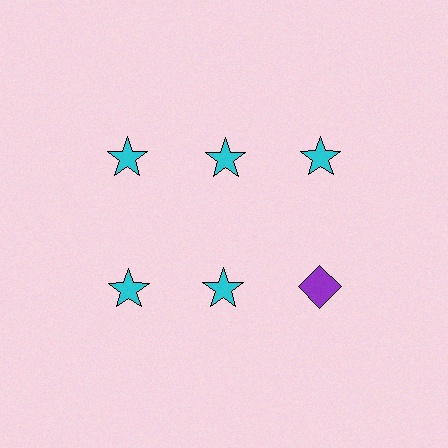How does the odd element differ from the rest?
It differs in both color (purple instead of cyan) and shape (diamond instead of star).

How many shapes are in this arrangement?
There are 6 shapes arranged in a grid pattern.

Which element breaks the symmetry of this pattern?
The purple diamond in the second row, center column breaks the symmetry. All other shapes are cyan stars.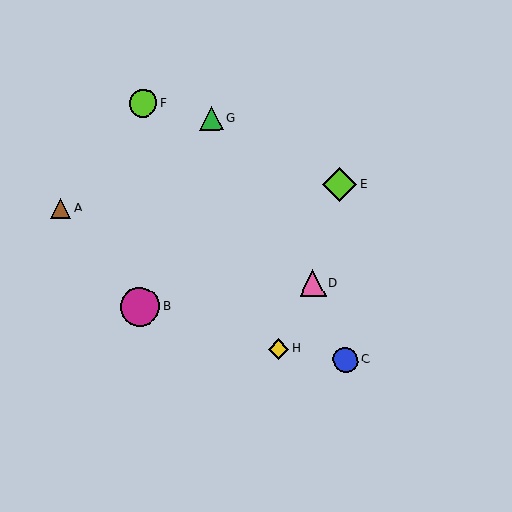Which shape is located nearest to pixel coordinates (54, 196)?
The brown triangle (labeled A) at (61, 208) is nearest to that location.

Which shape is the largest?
The magenta circle (labeled B) is the largest.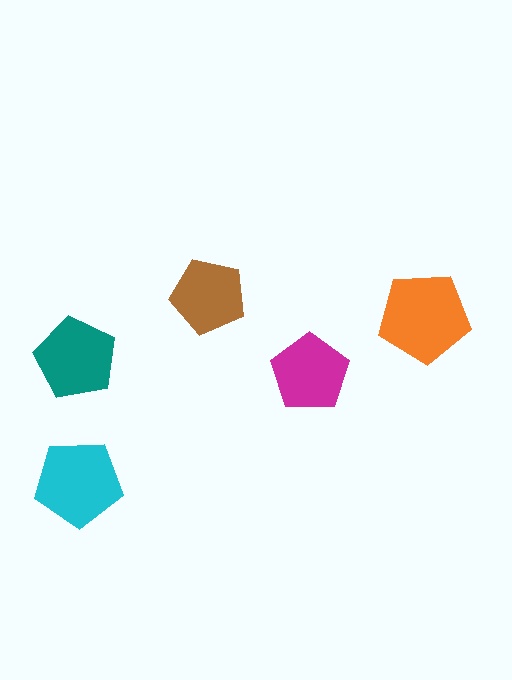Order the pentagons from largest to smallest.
the orange one, the cyan one, the teal one, the magenta one, the brown one.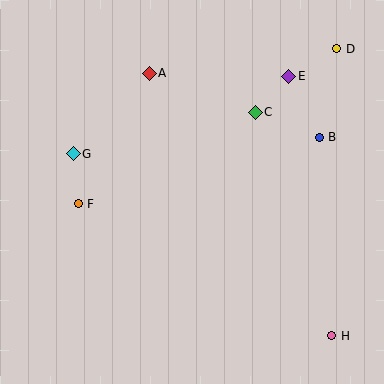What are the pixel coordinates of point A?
Point A is at (149, 73).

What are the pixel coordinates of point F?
Point F is at (78, 204).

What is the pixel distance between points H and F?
The distance between H and F is 286 pixels.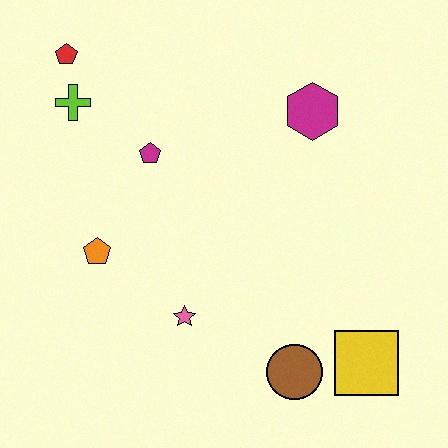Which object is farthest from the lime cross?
The yellow square is farthest from the lime cross.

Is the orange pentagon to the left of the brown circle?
Yes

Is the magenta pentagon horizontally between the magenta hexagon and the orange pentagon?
Yes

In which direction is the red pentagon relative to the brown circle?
The red pentagon is above the brown circle.